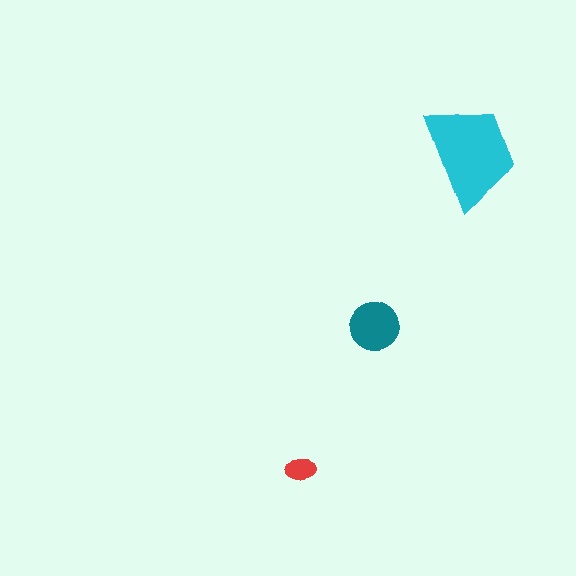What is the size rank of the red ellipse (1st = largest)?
3rd.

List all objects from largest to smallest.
The cyan trapezoid, the teal circle, the red ellipse.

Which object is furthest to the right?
The cyan trapezoid is rightmost.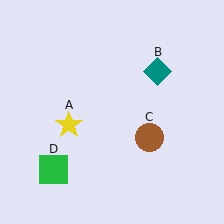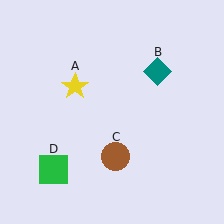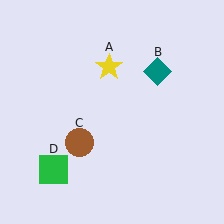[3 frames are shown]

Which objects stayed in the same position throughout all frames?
Teal diamond (object B) and green square (object D) remained stationary.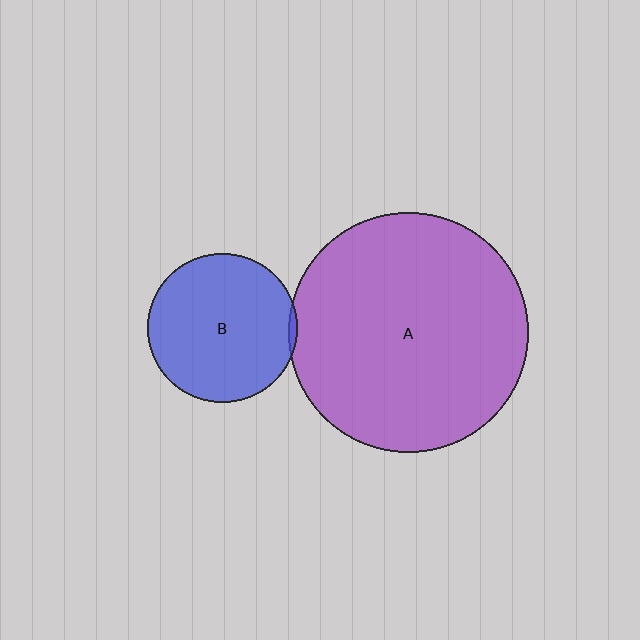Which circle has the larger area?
Circle A (purple).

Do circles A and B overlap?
Yes.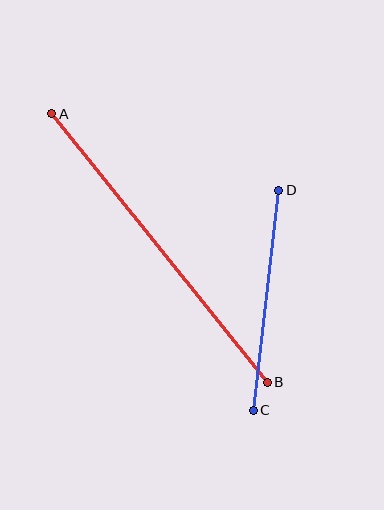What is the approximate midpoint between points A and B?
The midpoint is at approximately (160, 248) pixels.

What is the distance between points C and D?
The distance is approximately 221 pixels.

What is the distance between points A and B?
The distance is approximately 345 pixels.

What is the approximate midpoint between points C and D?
The midpoint is at approximately (266, 300) pixels.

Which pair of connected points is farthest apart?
Points A and B are farthest apart.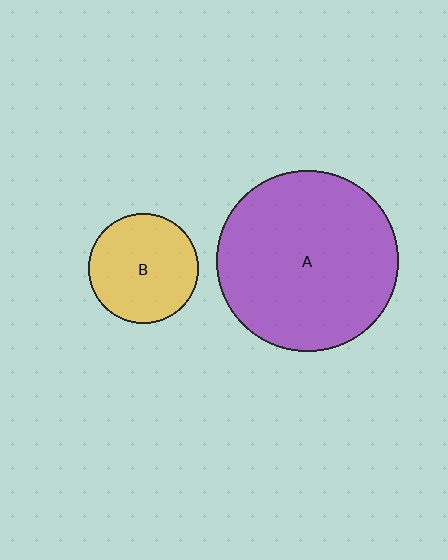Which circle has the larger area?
Circle A (purple).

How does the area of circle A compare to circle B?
Approximately 2.7 times.